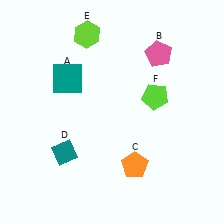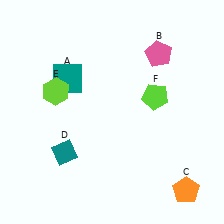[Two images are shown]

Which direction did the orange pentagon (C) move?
The orange pentagon (C) moved right.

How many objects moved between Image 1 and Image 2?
2 objects moved between the two images.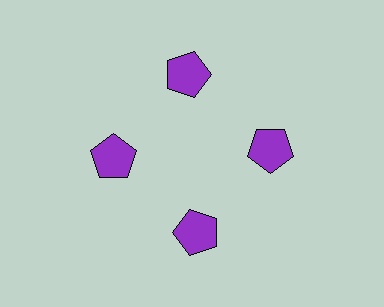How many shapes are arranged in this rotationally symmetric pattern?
There are 4 shapes, arranged in 4 groups of 1.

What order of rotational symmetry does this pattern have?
This pattern has 4-fold rotational symmetry.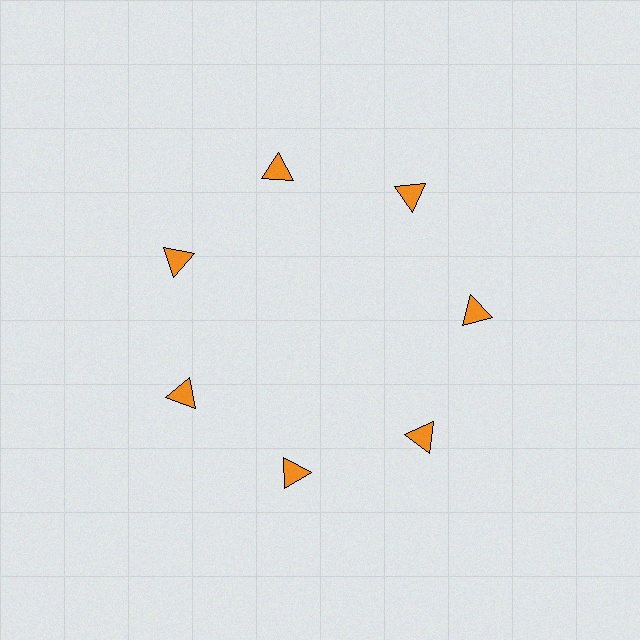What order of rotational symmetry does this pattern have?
This pattern has 7-fold rotational symmetry.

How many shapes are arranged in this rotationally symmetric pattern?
There are 7 shapes, arranged in 7 groups of 1.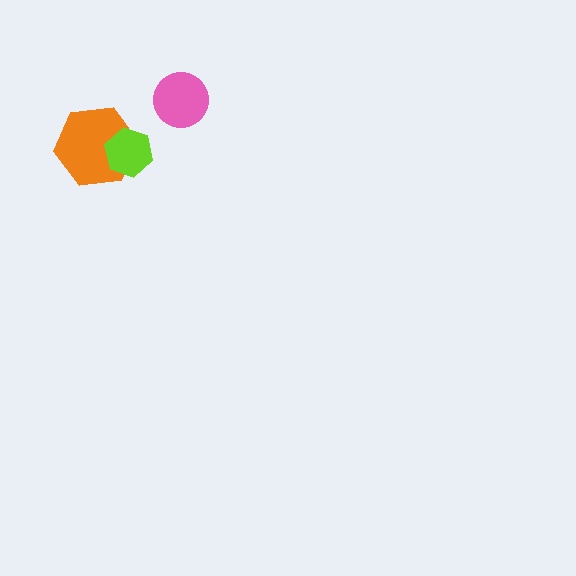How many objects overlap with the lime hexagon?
1 object overlaps with the lime hexagon.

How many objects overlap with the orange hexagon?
1 object overlaps with the orange hexagon.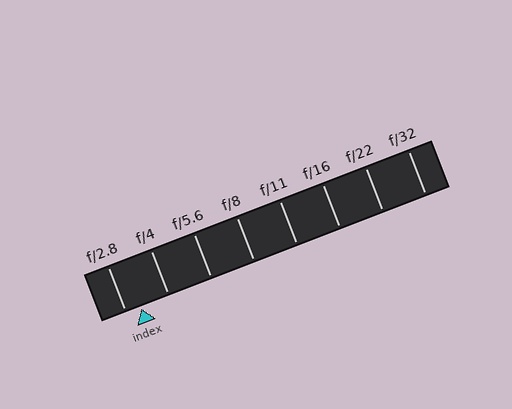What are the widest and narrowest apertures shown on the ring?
The widest aperture shown is f/2.8 and the narrowest is f/32.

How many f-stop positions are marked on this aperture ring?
There are 8 f-stop positions marked.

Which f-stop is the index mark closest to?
The index mark is closest to f/2.8.